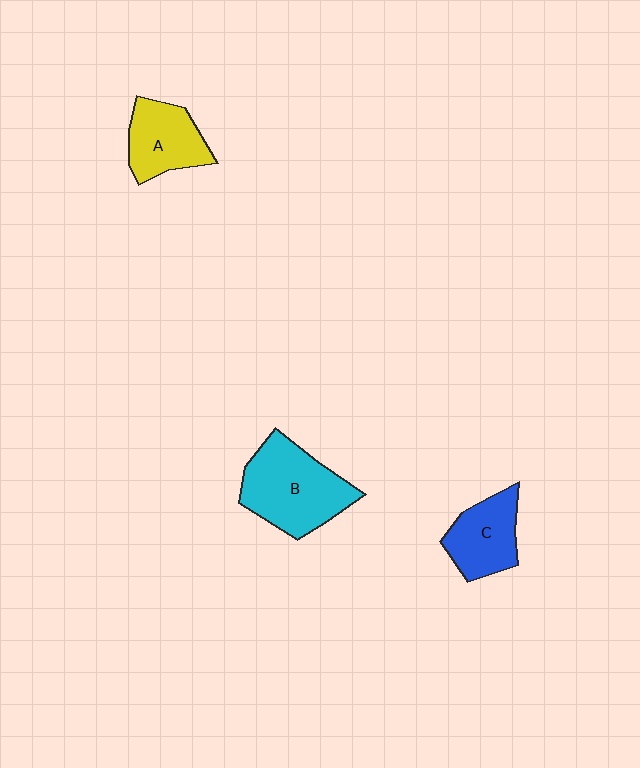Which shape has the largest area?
Shape B (cyan).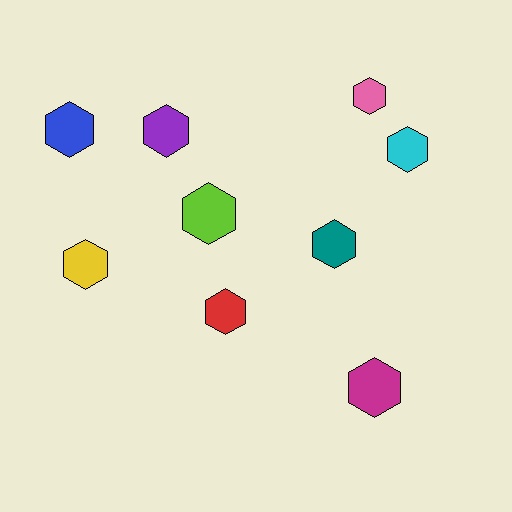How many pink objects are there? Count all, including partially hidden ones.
There is 1 pink object.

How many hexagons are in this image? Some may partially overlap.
There are 9 hexagons.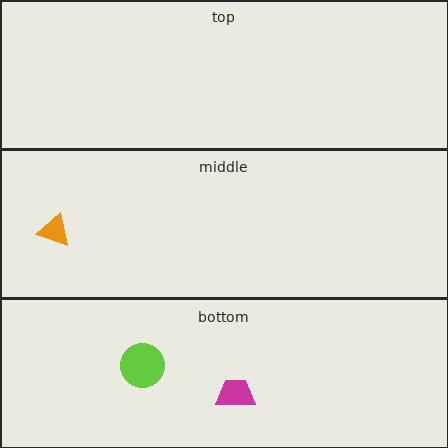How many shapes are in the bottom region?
2.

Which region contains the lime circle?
The bottom region.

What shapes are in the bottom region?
The lime circle, the magenta trapezoid.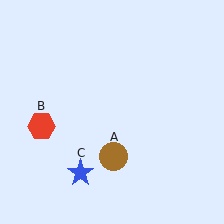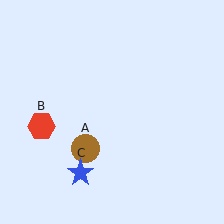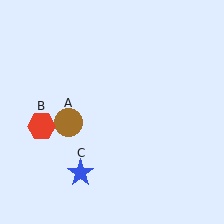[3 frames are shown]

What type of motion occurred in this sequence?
The brown circle (object A) rotated clockwise around the center of the scene.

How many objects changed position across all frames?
1 object changed position: brown circle (object A).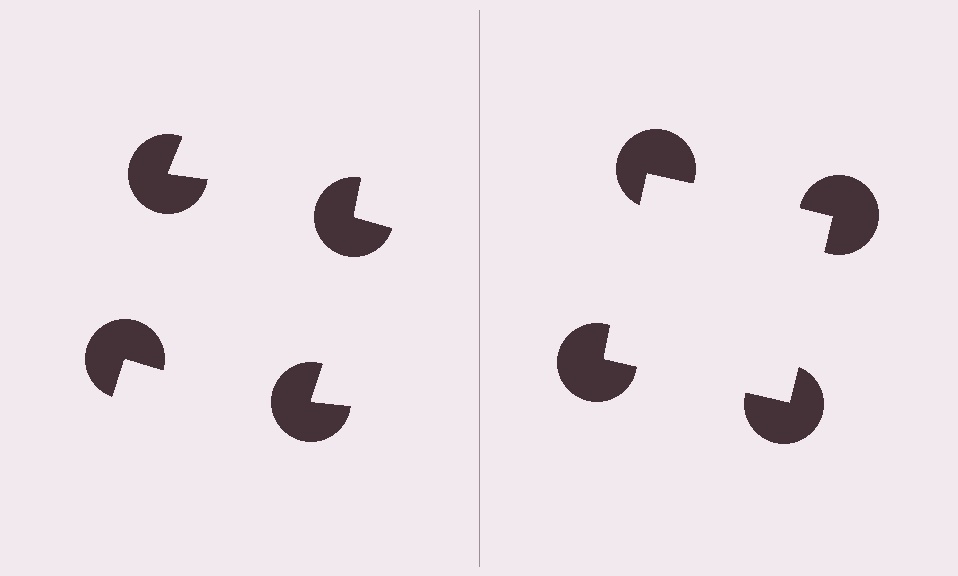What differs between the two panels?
The pac-man discs are positioned identically on both sides; only the wedge orientations differ. On the right they align to a square; on the left they are misaligned.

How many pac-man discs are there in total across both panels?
8 — 4 on each side.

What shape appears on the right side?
An illusory square.